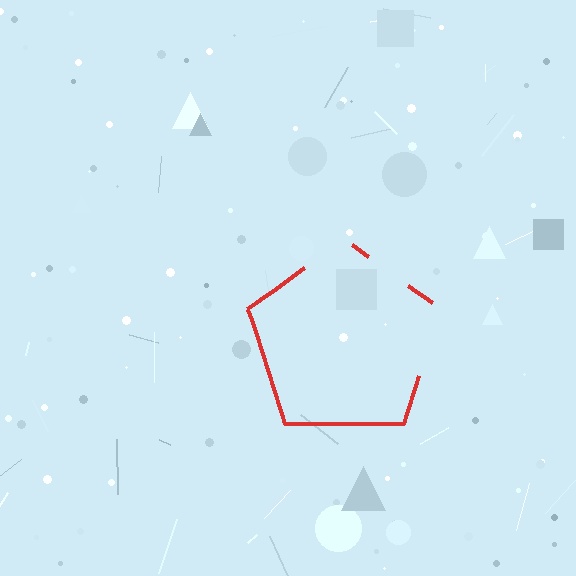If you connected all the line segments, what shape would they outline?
They would outline a pentagon.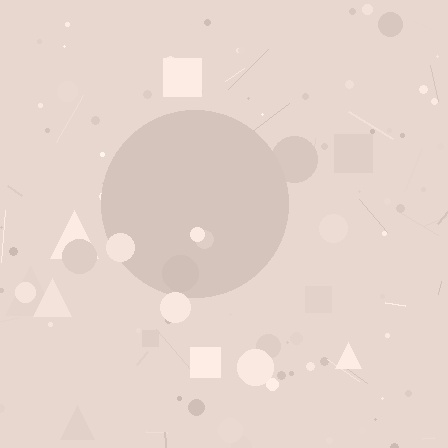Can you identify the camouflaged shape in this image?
The camouflaged shape is a circle.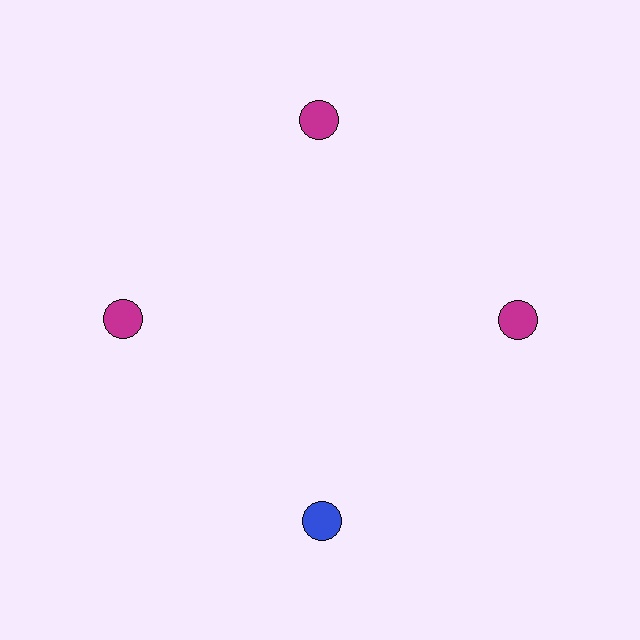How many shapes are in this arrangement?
There are 4 shapes arranged in a ring pattern.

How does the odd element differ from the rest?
It has a different color: blue instead of magenta.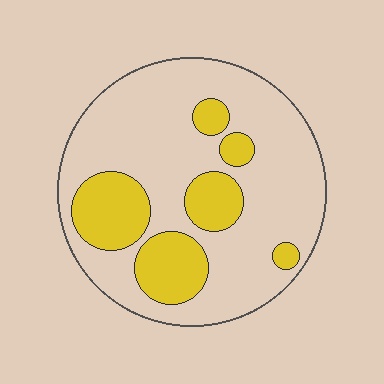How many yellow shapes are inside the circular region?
6.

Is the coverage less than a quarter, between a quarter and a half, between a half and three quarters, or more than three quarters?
Between a quarter and a half.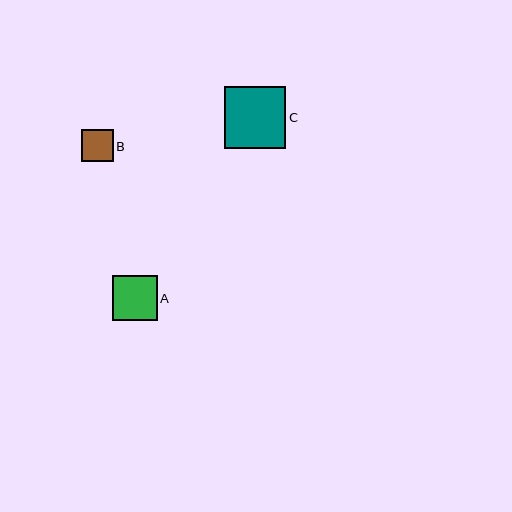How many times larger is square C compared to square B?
Square C is approximately 1.9 times the size of square B.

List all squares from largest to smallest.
From largest to smallest: C, A, B.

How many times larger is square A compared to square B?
Square A is approximately 1.4 times the size of square B.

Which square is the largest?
Square C is the largest with a size of approximately 62 pixels.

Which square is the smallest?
Square B is the smallest with a size of approximately 32 pixels.